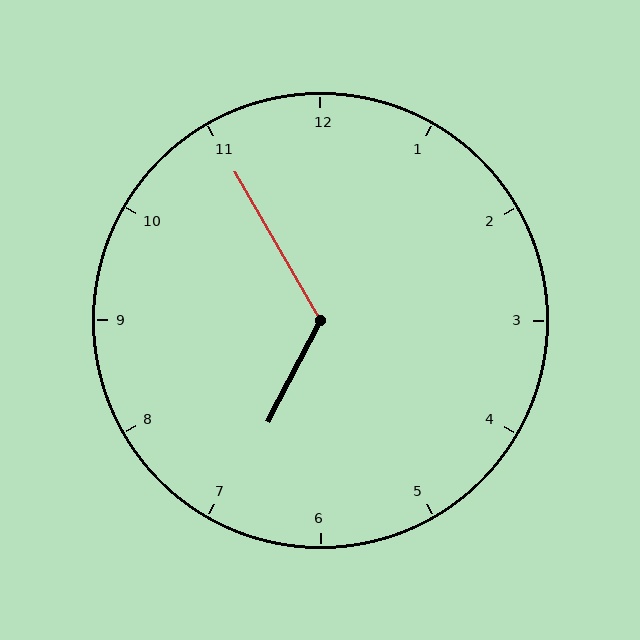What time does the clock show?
6:55.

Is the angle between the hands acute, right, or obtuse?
It is obtuse.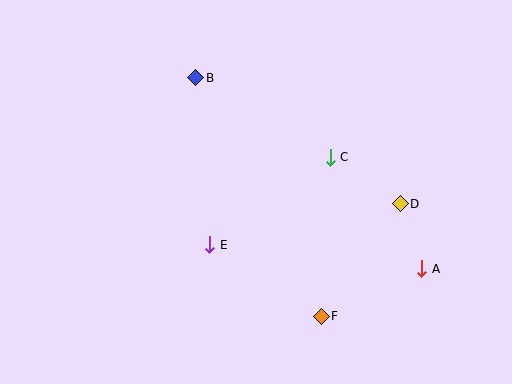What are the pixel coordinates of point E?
Point E is at (210, 245).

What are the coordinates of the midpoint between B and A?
The midpoint between B and A is at (309, 173).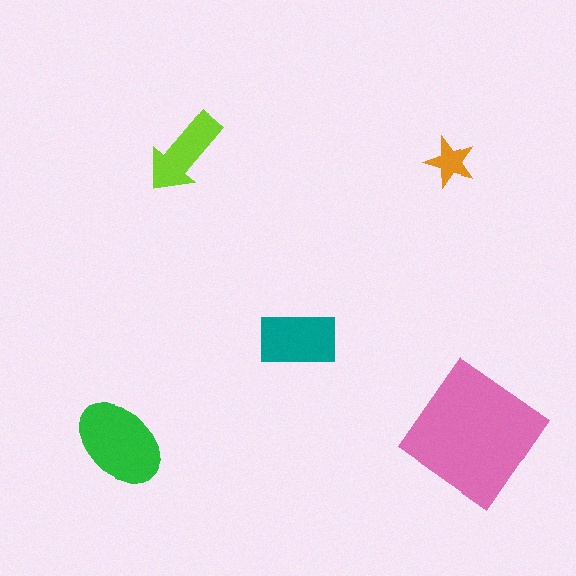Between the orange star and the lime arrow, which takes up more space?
The lime arrow.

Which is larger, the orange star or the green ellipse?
The green ellipse.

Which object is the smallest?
The orange star.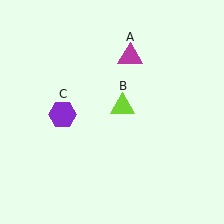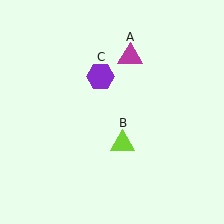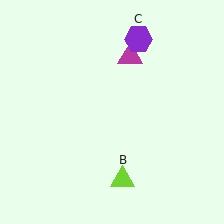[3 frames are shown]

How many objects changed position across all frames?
2 objects changed position: lime triangle (object B), purple hexagon (object C).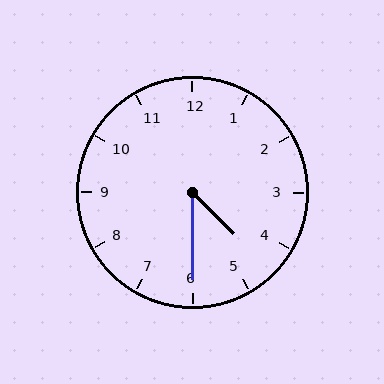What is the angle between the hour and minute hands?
Approximately 45 degrees.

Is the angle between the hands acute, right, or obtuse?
It is acute.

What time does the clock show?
4:30.